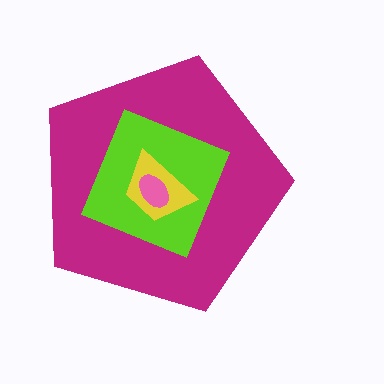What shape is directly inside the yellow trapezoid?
The pink ellipse.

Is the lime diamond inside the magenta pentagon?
Yes.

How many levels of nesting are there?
4.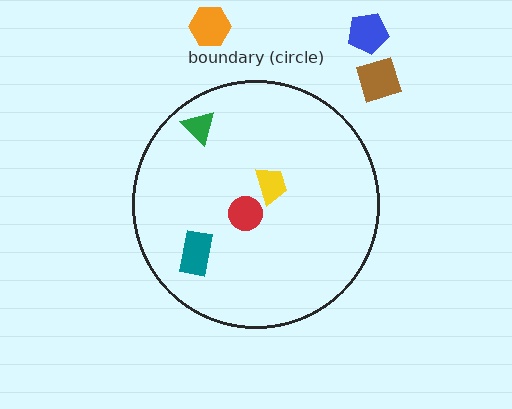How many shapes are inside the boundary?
4 inside, 3 outside.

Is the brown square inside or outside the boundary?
Outside.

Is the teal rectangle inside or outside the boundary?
Inside.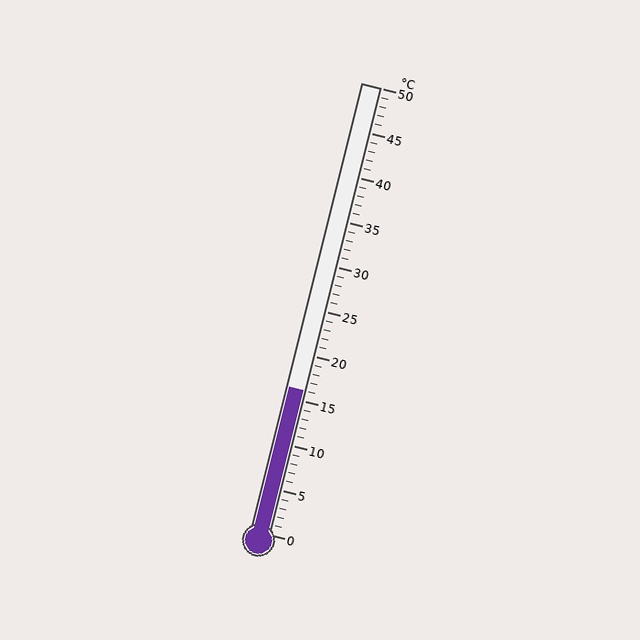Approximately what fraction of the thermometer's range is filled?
The thermometer is filled to approximately 30% of its range.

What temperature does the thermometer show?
The thermometer shows approximately 16°C.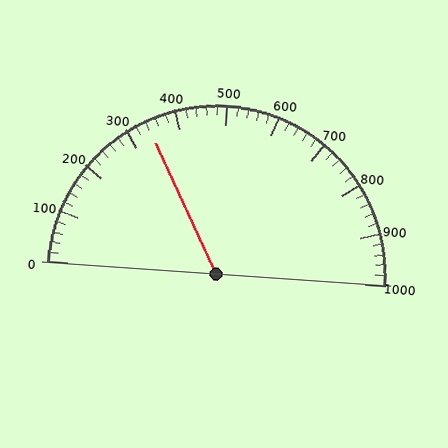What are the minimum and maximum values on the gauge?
The gauge ranges from 0 to 1000.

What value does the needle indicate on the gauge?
The needle indicates approximately 340.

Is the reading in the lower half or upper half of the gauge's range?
The reading is in the lower half of the range (0 to 1000).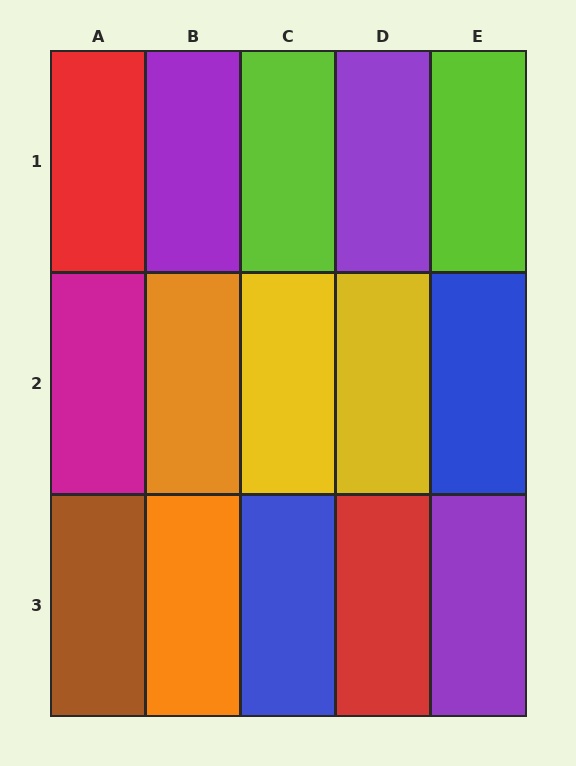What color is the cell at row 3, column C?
Blue.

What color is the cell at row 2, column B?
Orange.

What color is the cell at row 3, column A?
Brown.